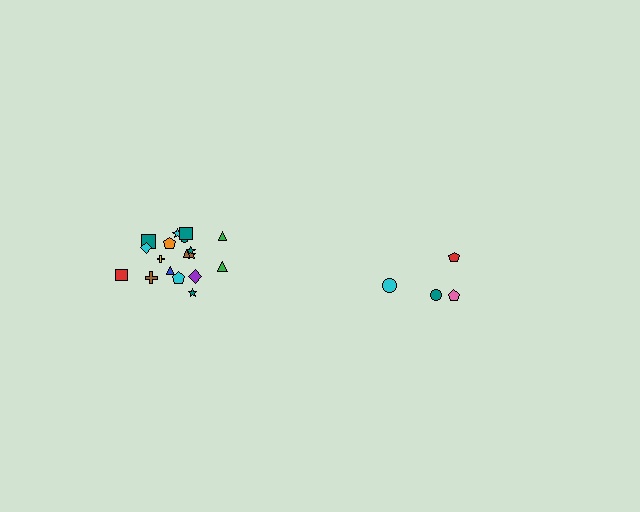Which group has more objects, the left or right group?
The left group.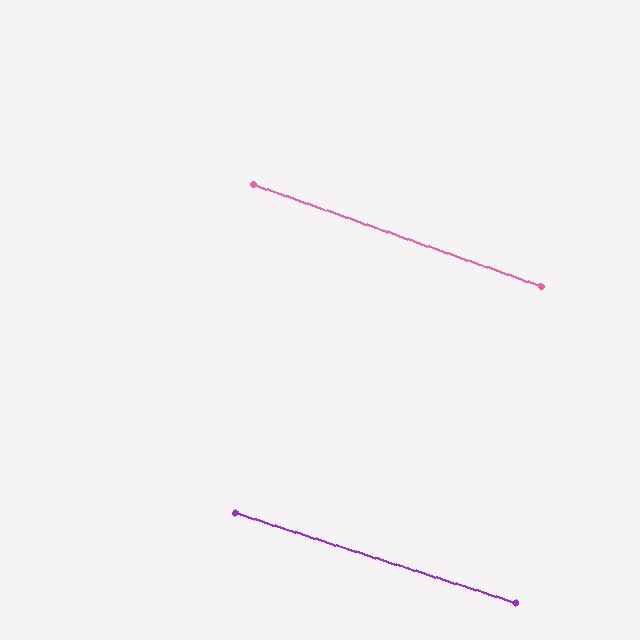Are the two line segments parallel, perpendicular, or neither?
Parallel — their directions differ by only 1.7°.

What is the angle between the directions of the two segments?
Approximately 2 degrees.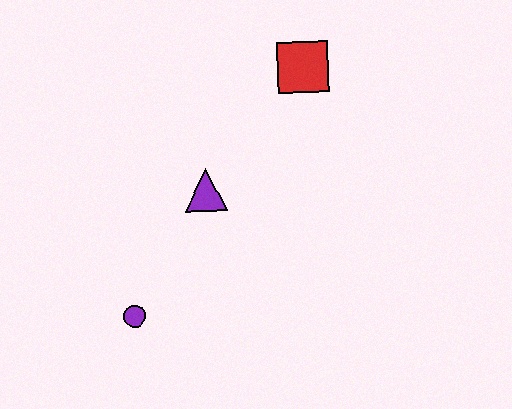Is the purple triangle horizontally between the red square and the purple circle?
Yes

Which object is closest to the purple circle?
The purple triangle is closest to the purple circle.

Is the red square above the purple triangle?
Yes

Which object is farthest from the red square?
The purple circle is farthest from the red square.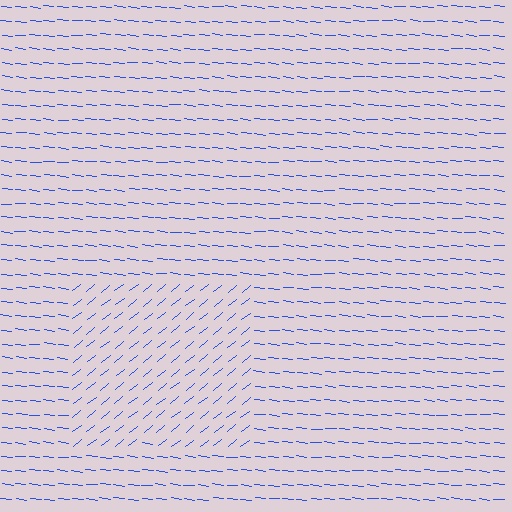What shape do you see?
I see a rectangle.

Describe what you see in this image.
The image is filled with small blue line segments. A rectangle region in the image has lines oriented differently from the surrounding lines, creating a visible texture boundary.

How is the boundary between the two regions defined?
The boundary is defined purely by a change in line orientation (approximately 45 degrees difference). All lines are the same color and thickness.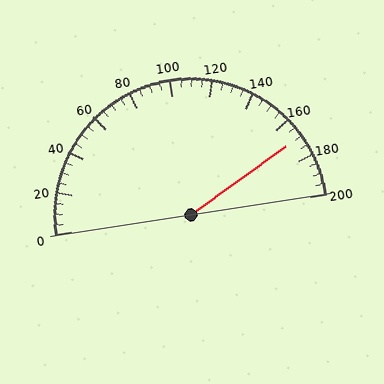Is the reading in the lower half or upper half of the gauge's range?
The reading is in the upper half of the range (0 to 200).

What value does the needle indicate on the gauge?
The needle indicates approximately 170.